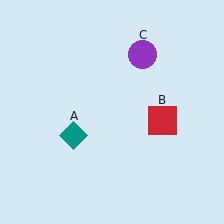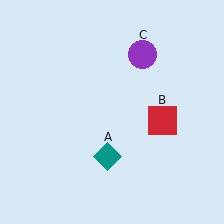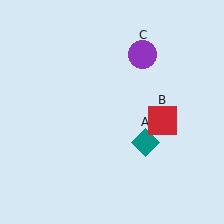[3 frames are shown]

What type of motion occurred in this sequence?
The teal diamond (object A) rotated counterclockwise around the center of the scene.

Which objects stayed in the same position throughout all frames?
Red square (object B) and purple circle (object C) remained stationary.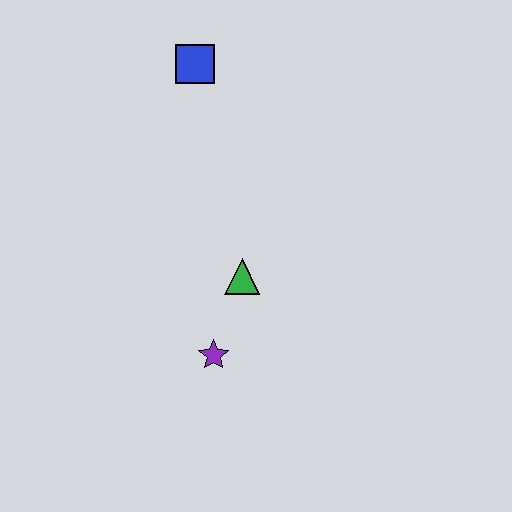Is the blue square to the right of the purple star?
No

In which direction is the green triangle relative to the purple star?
The green triangle is above the purple star.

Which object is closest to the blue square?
The green triangle is closest to the blue square.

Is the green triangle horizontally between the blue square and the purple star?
No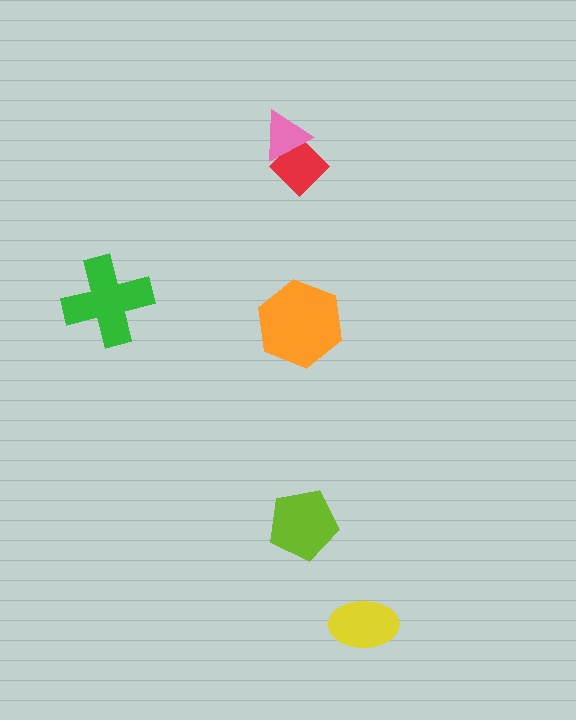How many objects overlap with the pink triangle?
1 object overlaps with the pink triangle.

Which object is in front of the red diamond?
The pink triangle is in front of the red diamond.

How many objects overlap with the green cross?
0 objects overlap with the green cross.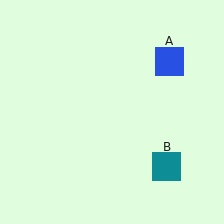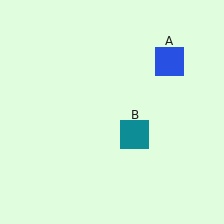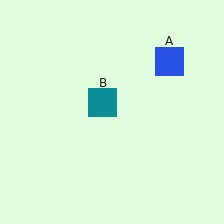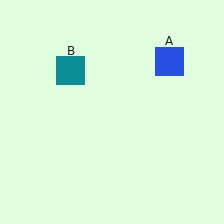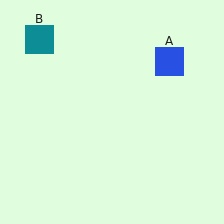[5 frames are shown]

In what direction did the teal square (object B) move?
The teal square (object B) moved up and to the left.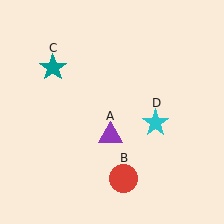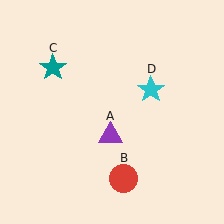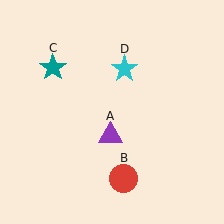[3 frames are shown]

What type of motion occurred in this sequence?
The cyan star (object D) rotated counterclockwise around the center of the scene.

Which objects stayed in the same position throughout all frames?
Purple triangle (object A) and red circle (object B) and teal star (object C) remained stationary.